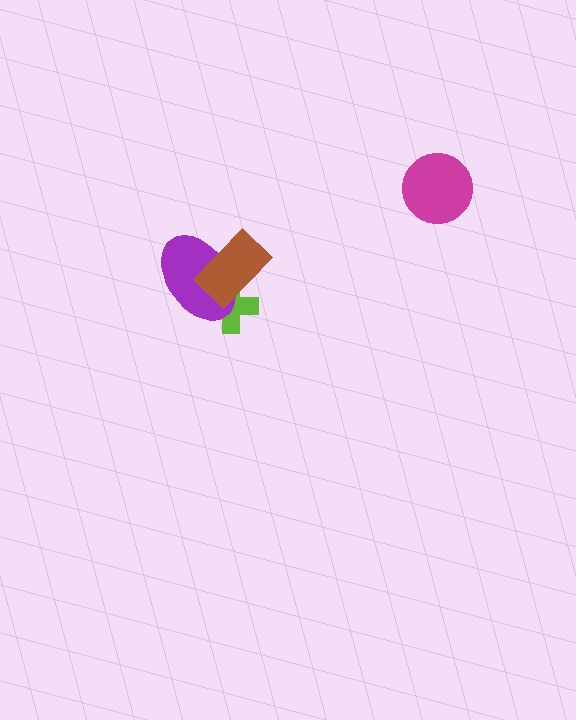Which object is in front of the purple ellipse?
The brown rectangle is in front of the purple ellipse.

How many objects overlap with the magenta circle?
0 objects overlap with the magenta circle.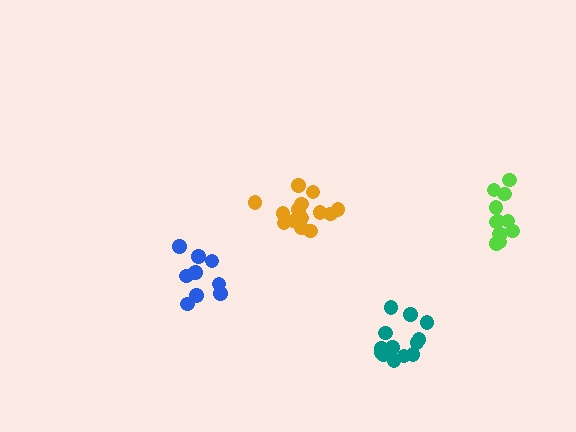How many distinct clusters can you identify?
There are 4 distinct clusters.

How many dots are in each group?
Group 1: 14 dots, Group 2: 9 dots, Group 3: 12 dots, Group 4: 13 dots (48 total).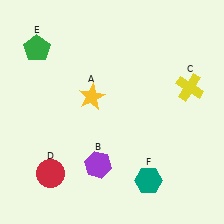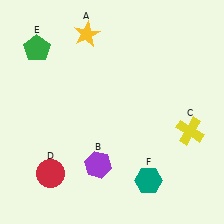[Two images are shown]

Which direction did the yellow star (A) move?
The yellow star (A) moved up.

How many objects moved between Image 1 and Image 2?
2 objects moved between the two images.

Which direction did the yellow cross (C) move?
The yellow cross (C) moved down.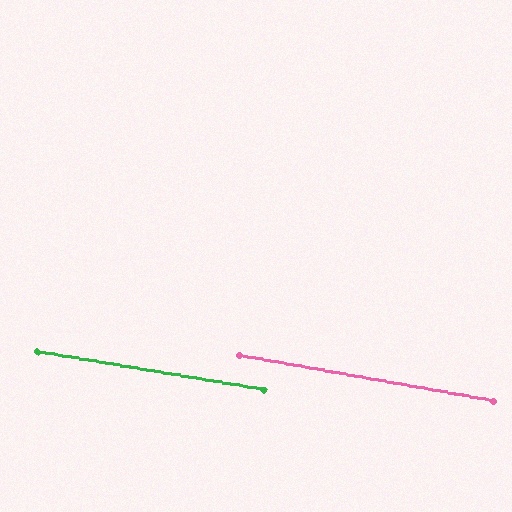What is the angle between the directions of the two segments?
Approximately 1 degree.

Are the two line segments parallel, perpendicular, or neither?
Parallel — their directions differ by only 0.5°.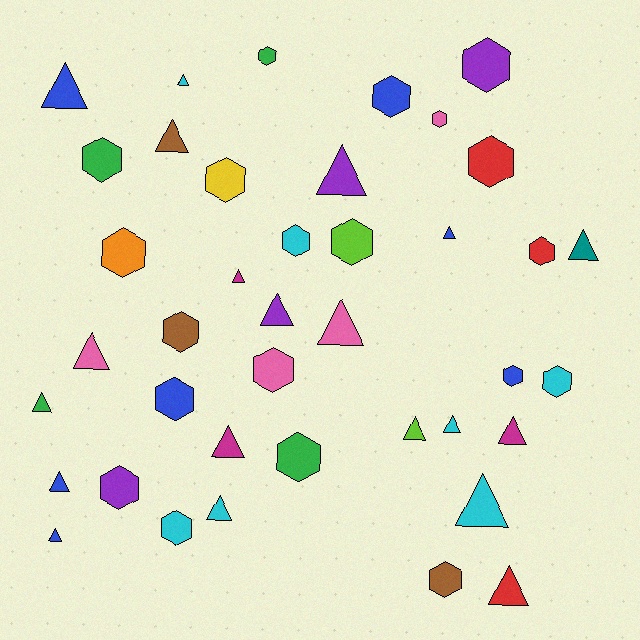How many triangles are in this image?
There are 20 triangles.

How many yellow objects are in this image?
There is 1 yellow object.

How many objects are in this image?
There are 40 objects.